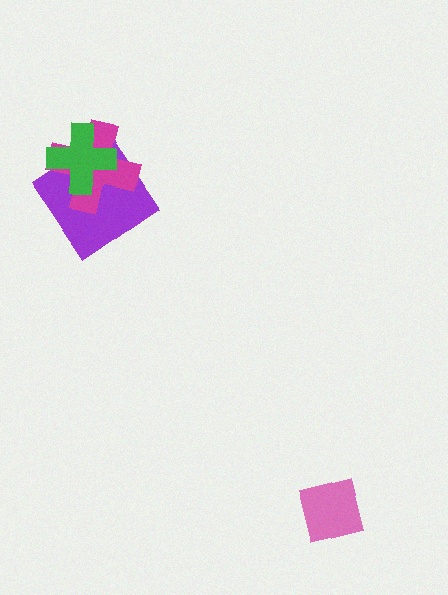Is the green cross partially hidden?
No, no other shape covers it.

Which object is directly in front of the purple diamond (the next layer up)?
The magenta cross is directly in front of the purple diamond.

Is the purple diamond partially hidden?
Yes, it is partially covered by another shape.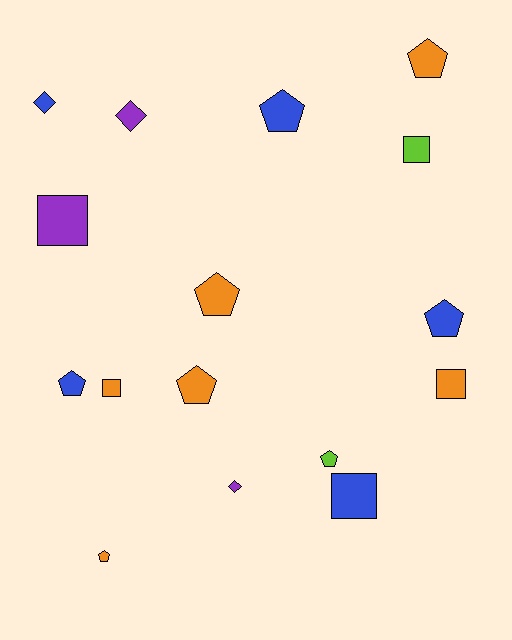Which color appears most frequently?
Orange, with 6 objects.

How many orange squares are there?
There are 2 orange squares.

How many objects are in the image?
There are 16 objects.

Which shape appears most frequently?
Pentagon, with 8 objects.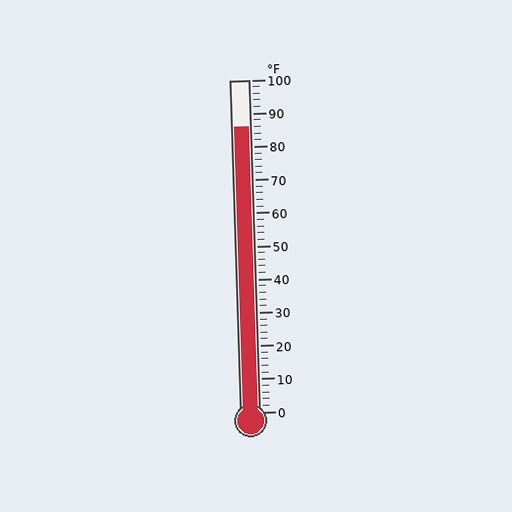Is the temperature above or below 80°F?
The temperature is above 80°F.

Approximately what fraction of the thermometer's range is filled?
The thermometer is filled to approximately 85% of its range.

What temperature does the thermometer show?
The thermometer shows approximately 86°F.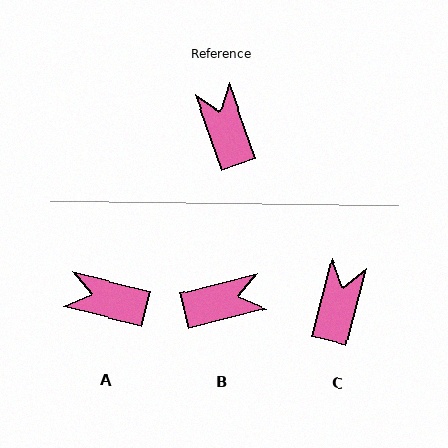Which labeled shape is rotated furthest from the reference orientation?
B, about 95 degrees away.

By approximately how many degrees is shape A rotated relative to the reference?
Approximately 57 degrees counter-clockwise.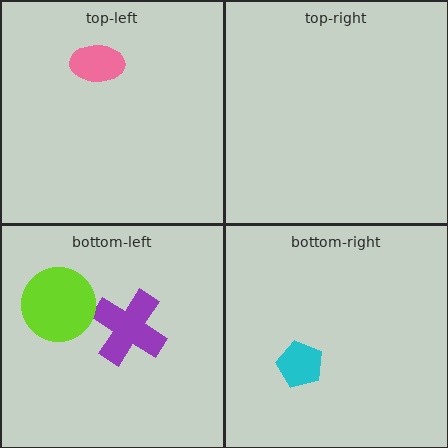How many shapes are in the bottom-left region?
2.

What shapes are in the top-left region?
The pink ellipse.